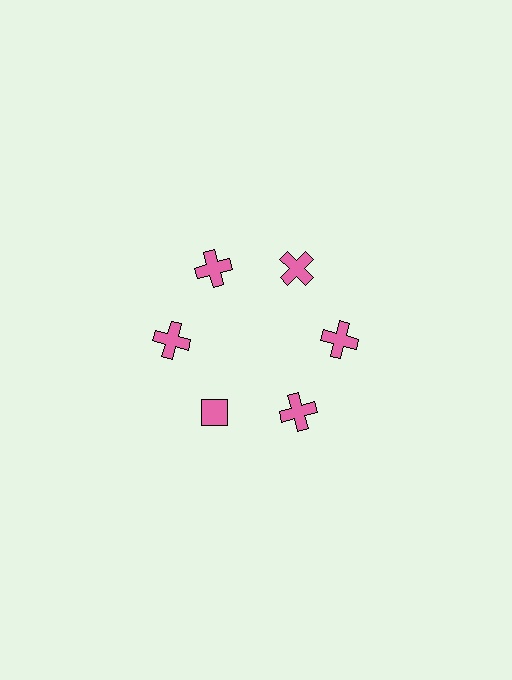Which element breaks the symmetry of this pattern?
The pink diamond at roughly the 7 o'clock position breaks the symmetry. All other shapes are pink crosses.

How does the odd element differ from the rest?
It has a different shape: diamond instead of cross.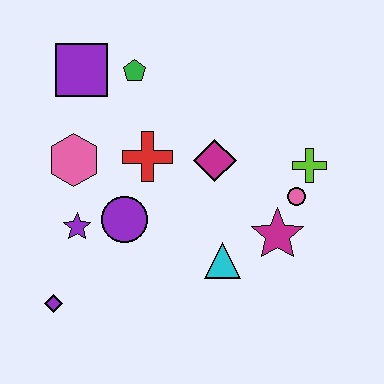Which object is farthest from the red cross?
The purple diamond is farthest from the red cross.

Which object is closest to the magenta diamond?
The red cross is closest to the magenta diamond.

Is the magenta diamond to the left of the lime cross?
Yes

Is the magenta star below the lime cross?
Yes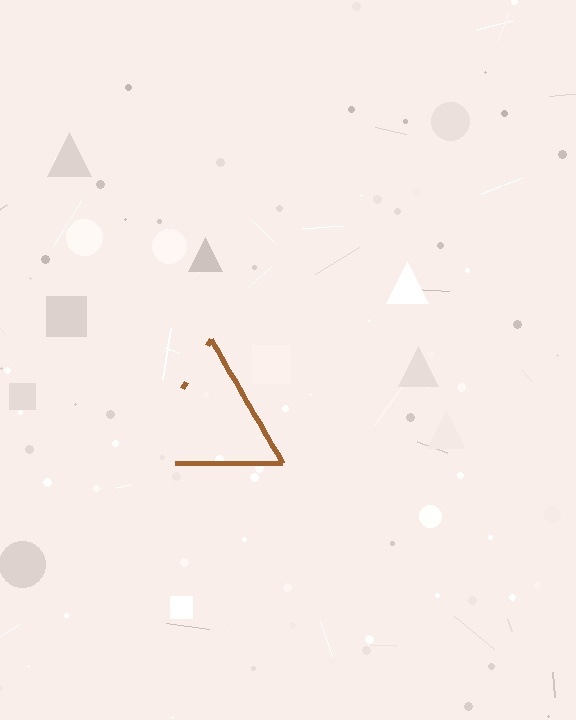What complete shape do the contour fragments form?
The contour fragments form a triangle.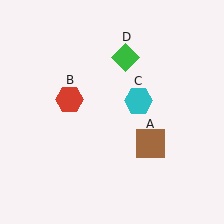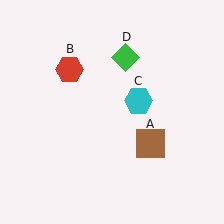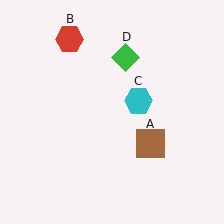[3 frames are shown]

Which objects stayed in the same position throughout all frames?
Brown square (object A) and cyan hexagon (object C) and green diamond (object D) remained stationary.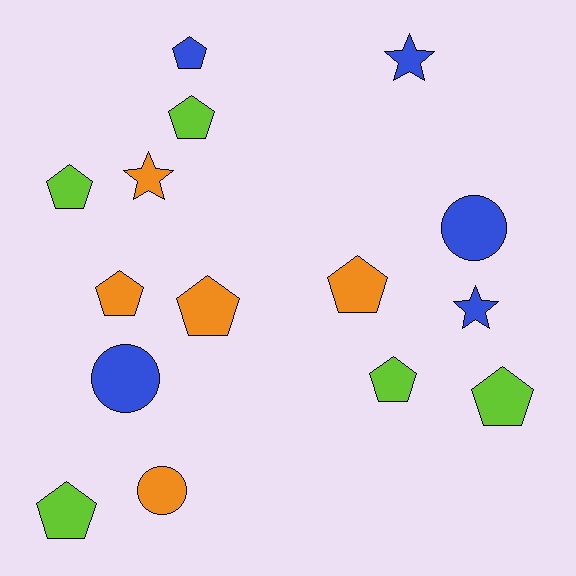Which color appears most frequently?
Lime, with 5 objects.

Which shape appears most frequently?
Pentagon, with 9 objects.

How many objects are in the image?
There are 15 objects.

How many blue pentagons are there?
There is 1 blue pentagon.